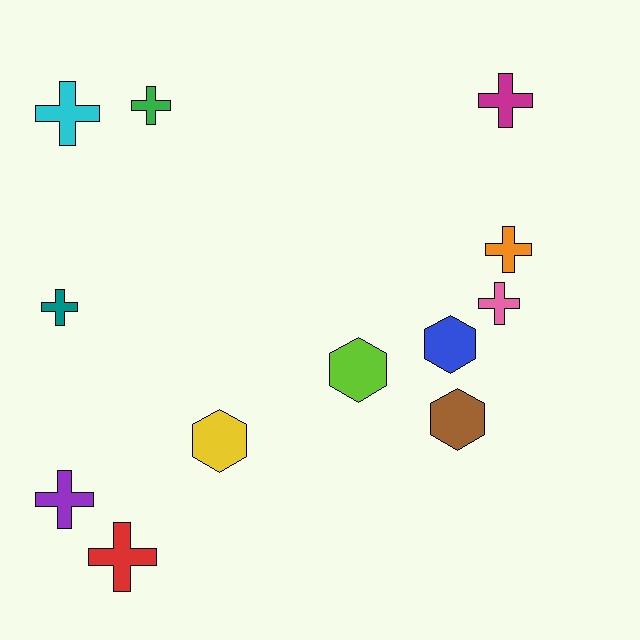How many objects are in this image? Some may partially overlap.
There are 12 objects.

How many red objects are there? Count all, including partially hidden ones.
There is 1 red object.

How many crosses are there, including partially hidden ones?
There are 8 crosses.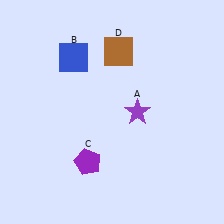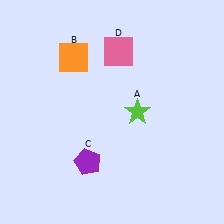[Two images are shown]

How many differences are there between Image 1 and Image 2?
There are 3 differences between the two images.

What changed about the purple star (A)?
In Image 1, A is purple. In Image 2, it changed to lime.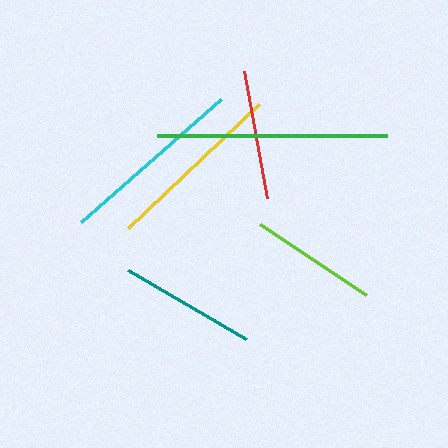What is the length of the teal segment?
The teal segment is approximately 136 pixels long.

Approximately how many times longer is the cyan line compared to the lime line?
The cyan line is approximately 1.5 times the length of the lime line.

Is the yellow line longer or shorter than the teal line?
The yellow line is longer than the teal line.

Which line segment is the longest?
The green line is the longest at approximately 229 pixels.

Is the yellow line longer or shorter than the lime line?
The yellow line is longer than the lime line.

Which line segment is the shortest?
The lime line is the shortest at approximately 128 pixels.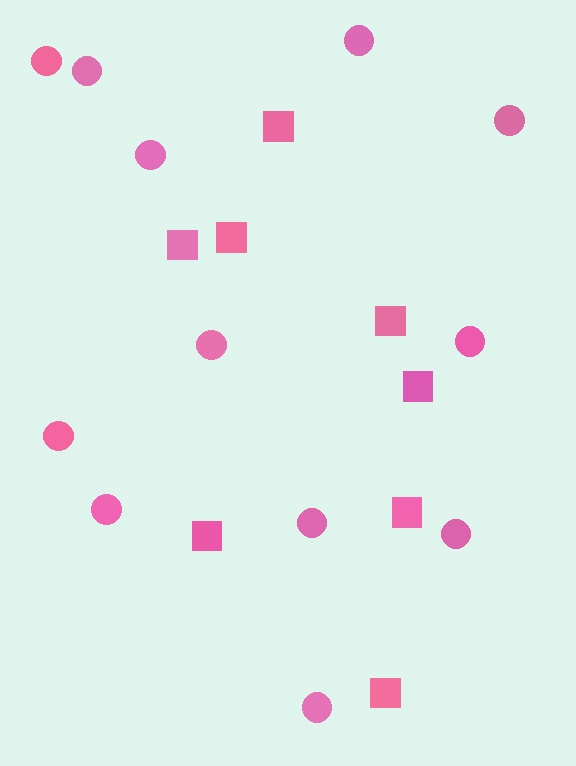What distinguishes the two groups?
There are 2 groups: one group of squares (8) and one group of circles (12).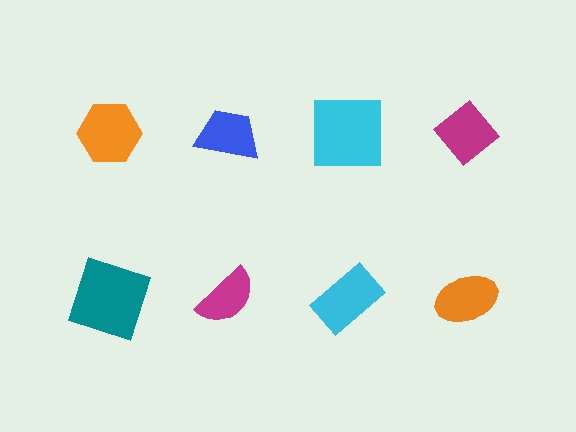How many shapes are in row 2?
4 shapes.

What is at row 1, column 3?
A cyan square.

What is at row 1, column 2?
A blue trapezoid.